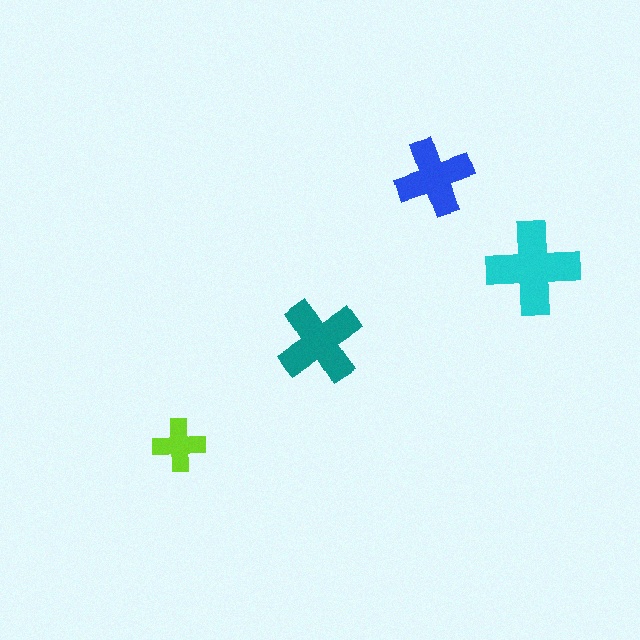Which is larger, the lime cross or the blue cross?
The blue one.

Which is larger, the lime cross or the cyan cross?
The cyan one.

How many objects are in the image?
There are 4 objects in the image.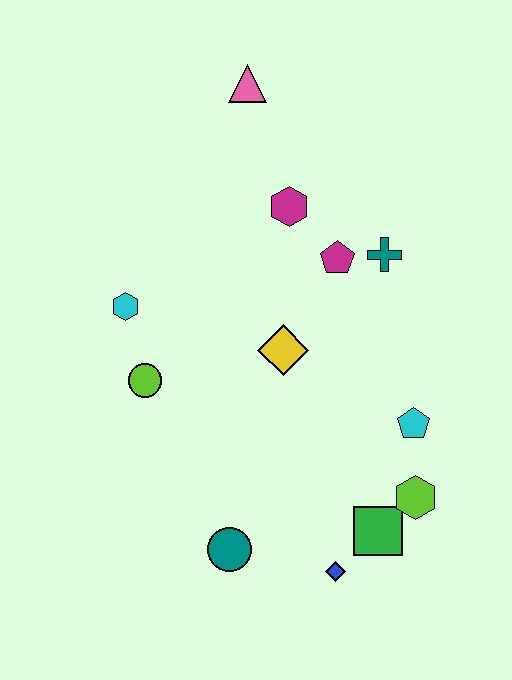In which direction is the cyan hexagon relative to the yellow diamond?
The cyan hexagon is to the left of the yellow diamond.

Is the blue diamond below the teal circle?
Yes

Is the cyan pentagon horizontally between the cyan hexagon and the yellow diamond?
No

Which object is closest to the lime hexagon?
The green square is closest to the lime hexagon.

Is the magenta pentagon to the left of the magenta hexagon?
No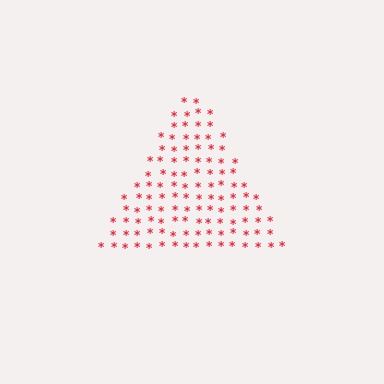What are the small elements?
The small elements are asterisks.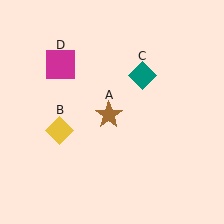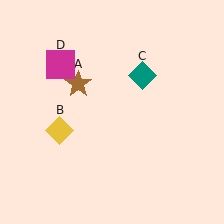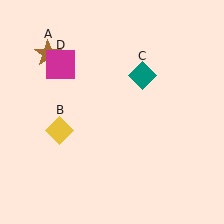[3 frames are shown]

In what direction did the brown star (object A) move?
The brown star (object A) moved up and to the left.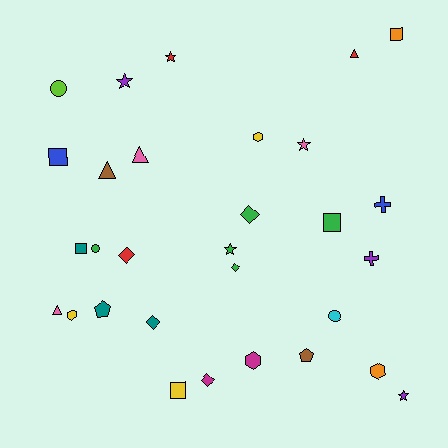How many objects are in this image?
There are 30 objects.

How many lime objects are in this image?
There is 1 lime object.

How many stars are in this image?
There are 5 stars.